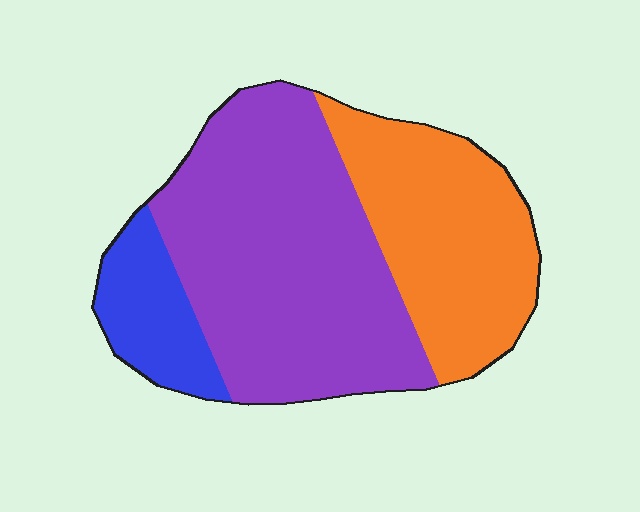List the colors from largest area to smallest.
From largest to smallest: purple, orange, blue.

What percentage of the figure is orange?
Orange covers about 35% of the figure.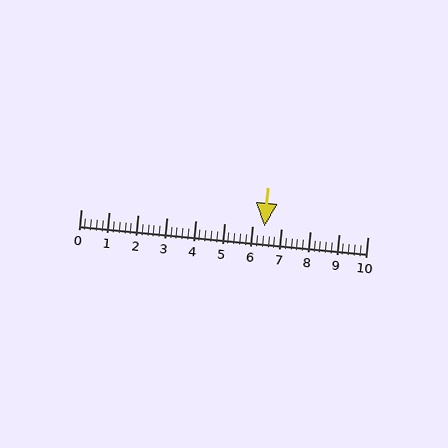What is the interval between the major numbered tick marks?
The major tick marks are spaced 1 units apart.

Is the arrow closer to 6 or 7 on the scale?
The arrow is closer to 6.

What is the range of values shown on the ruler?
The ruler shows values from 0 to 10.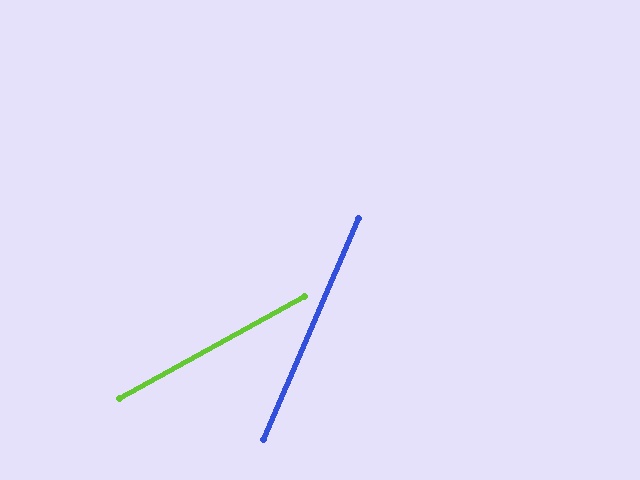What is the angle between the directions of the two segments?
Approximately 38 degrees.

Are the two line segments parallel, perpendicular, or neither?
Neither parallel nor perpendicular — they differ by about 38°.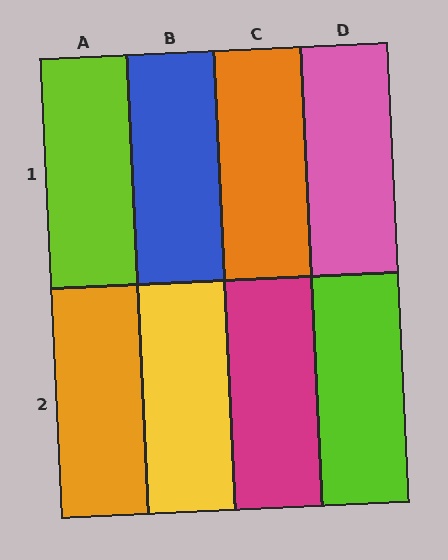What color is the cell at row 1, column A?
Lime.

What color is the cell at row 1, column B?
Blue.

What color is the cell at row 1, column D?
Pink.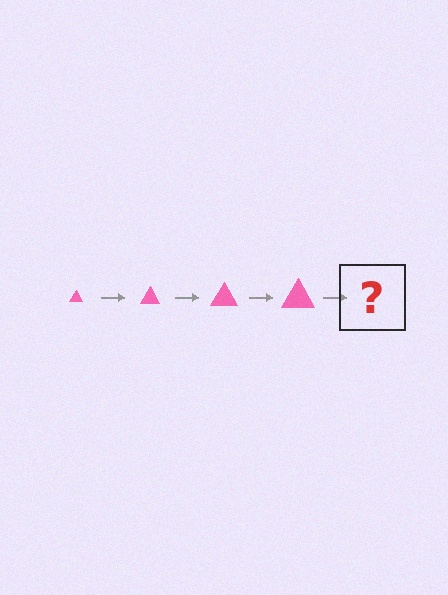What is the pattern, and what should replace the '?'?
The pattern is that the triangle gets progressively larger each step. The '?' should be a pink triangle, larger than the previous one.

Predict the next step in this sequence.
The next step is a pink triangle, larger than the previous one.